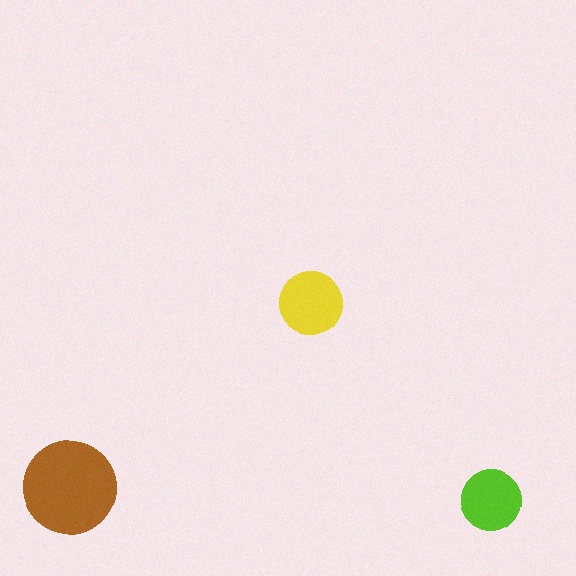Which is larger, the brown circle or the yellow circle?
The brown one.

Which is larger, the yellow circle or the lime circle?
The yellow one.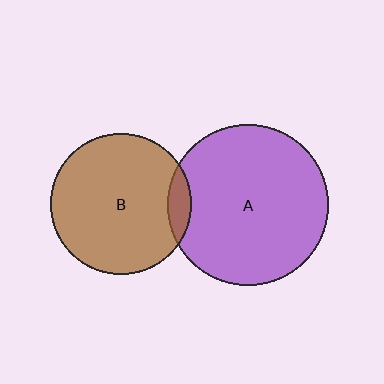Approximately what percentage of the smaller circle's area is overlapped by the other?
Approximately 10%.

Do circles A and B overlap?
Yes.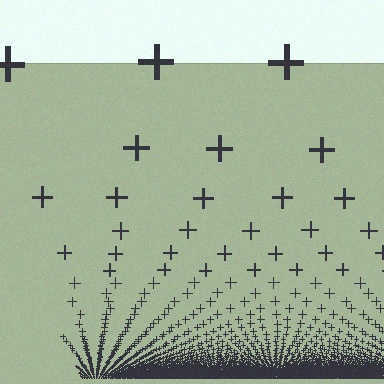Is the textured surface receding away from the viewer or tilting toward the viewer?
The surface appears to tilt toward the viewer. Texture elements get larger and sparser toward the top.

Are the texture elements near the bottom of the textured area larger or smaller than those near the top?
Smaller. The gradient is inverted — elements near the bottom are smaller and denser.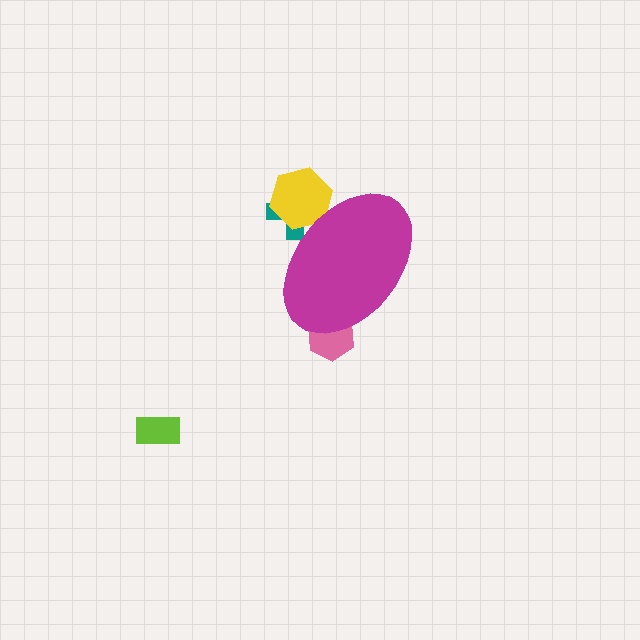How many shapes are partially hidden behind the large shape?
3 shapes are partially hidden.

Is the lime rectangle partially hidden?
No, the lime rectangle is fully visible.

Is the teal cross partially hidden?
Yes, the teal cross is partially hidden behind the magenta ellipse.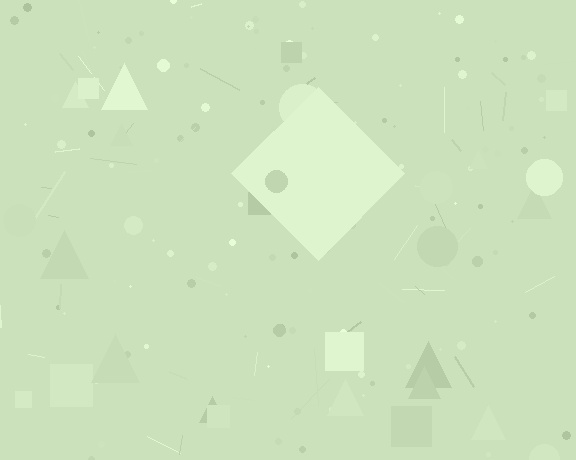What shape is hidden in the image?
A diamond is hidden in the image.